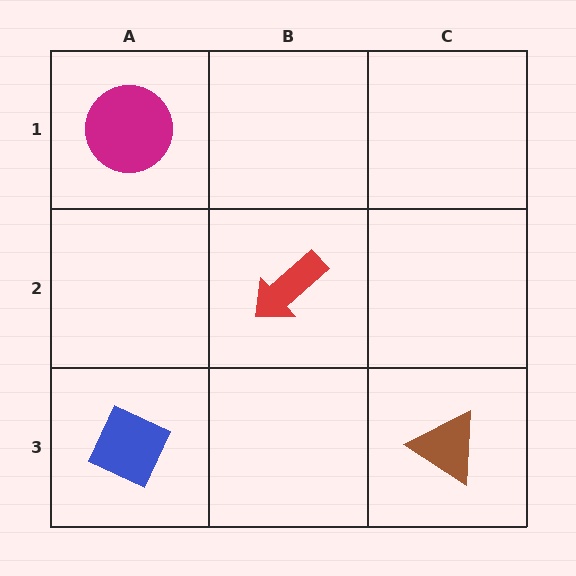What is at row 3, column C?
A brown triangle.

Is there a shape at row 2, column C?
No, that cell is empty.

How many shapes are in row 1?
1 shape.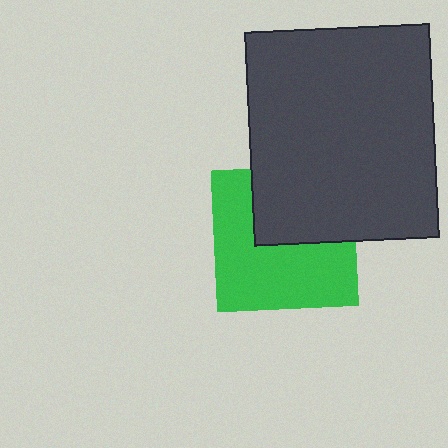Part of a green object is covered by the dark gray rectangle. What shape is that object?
It is a square.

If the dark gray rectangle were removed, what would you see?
You would see the complete green square.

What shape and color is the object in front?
The object in front is a dark gray rectangle.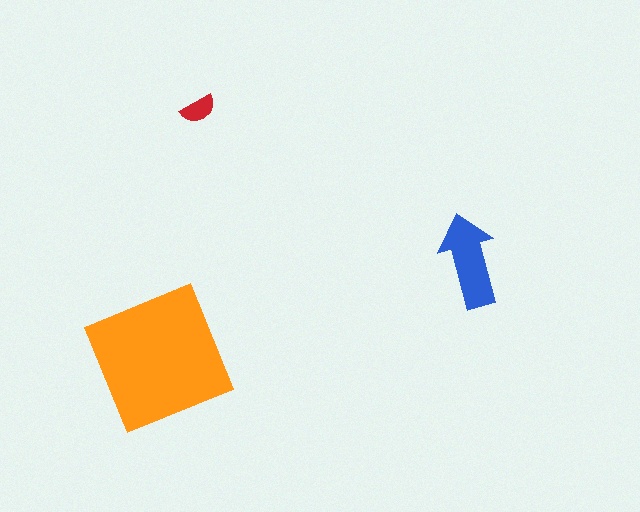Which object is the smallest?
The red semicircle.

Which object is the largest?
The orange square.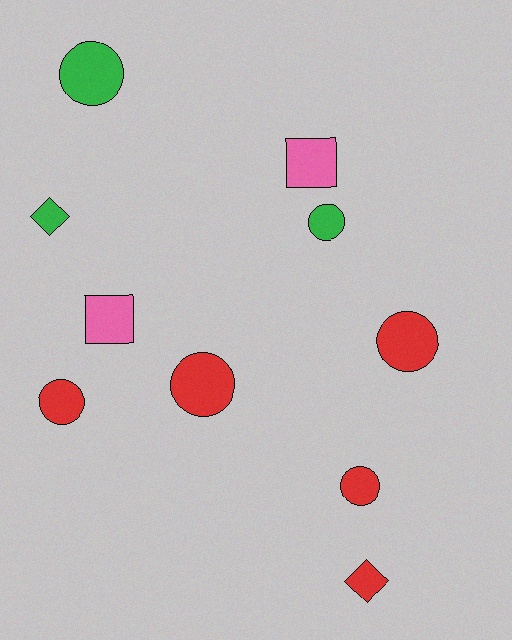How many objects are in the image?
There are 10 objects.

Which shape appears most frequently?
Circle, with 6 objects.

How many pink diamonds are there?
There are no pink diamonds.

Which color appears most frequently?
Red, with 5 objects.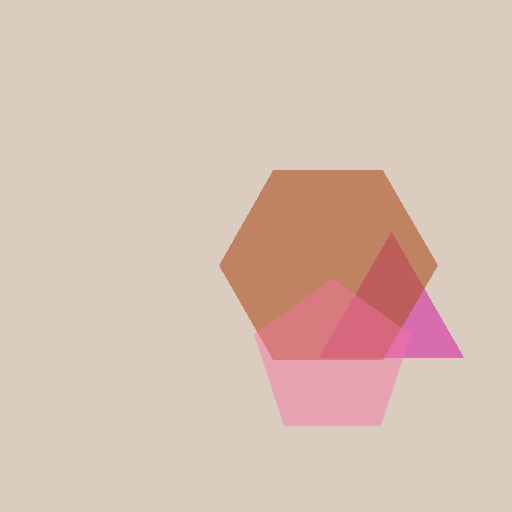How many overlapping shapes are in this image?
There are 3 overlapping shapes in the image.